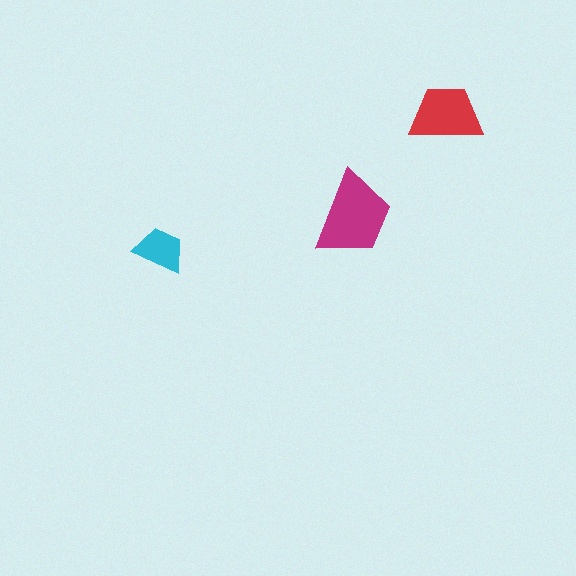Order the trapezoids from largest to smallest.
the magenta one, the red one, the cyan one.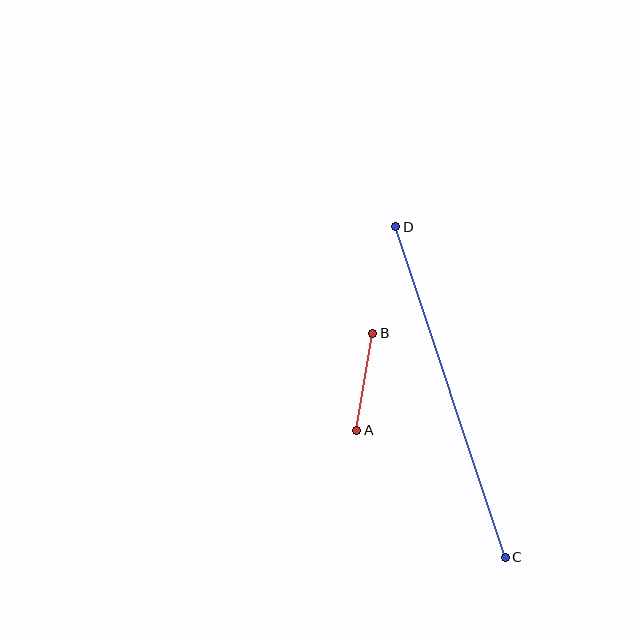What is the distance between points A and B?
The distance is approximately 98 pixels.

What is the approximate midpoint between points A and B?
The midpoint is at approximately (365, 382) pixels.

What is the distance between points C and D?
The distance is approximately 348 pixels.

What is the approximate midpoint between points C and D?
The midpoint is at approximately (450, 392) pixels.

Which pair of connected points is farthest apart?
Points C and D are farthest apart.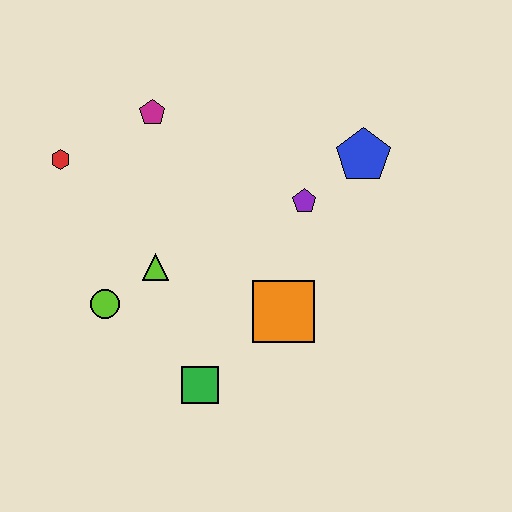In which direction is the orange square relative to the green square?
The orange square is to the right of the green square.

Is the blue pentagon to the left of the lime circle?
No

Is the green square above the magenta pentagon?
No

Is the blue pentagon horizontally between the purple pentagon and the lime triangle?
No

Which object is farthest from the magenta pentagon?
The green square is farthest from the magenta pentagon.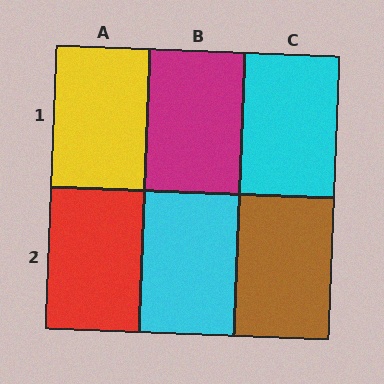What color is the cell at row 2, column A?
Red.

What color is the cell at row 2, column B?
Cyan.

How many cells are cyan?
2 cells are cyan.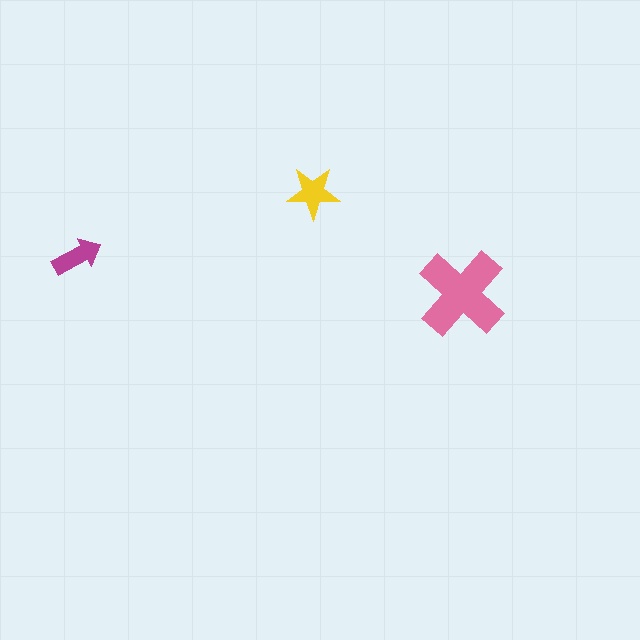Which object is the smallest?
The magenta arrow.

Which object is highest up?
The yellow star is topmost.